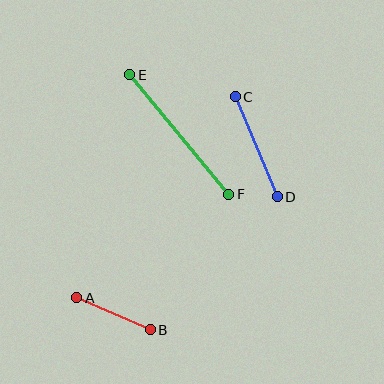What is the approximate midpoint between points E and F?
The midpoint is at approximately (179, 135) pixels.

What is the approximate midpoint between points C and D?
The midpoint is at approximately (256, 147) pixels.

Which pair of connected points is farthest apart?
Points E and F are farthest apart.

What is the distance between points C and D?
The distance is approximately 109 pixels.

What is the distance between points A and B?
The distance is approximately 80 pixels.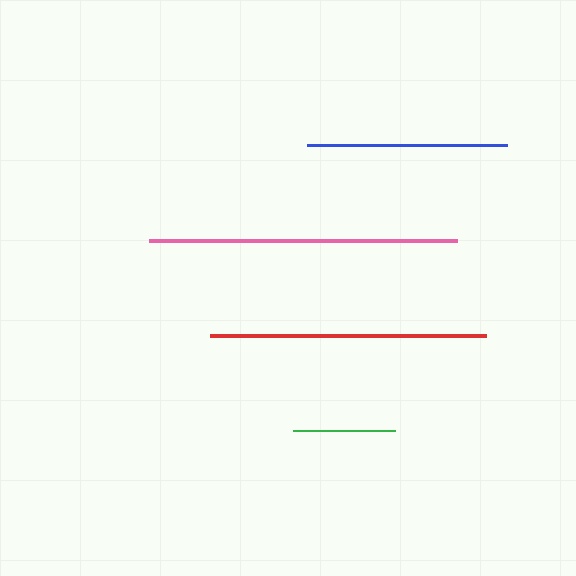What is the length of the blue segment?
The blue segment is approximately 200 pixels long.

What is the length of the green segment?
The green segment is approximately 102 pixels long.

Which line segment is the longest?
The pink line is the longest at approximately 309 pixels.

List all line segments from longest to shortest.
From longest to shortest: pink, red, blue, green.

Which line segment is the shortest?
The green line is the shortest at approximately 102 pixels.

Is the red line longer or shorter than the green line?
The red line is longer than the green line.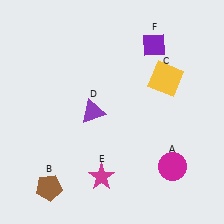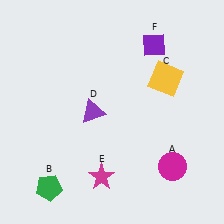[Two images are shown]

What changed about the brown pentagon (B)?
In Image 1, B is brown. In Image 2, it changed to green.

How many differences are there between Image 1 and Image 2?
There is 1 difference between the two images.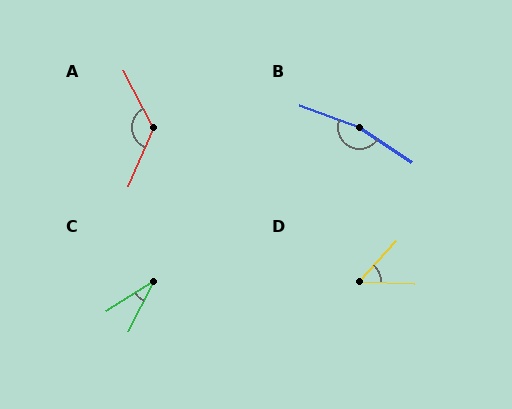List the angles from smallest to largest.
C (31°), D (49°), A (129°), B (167°).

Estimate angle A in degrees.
Approximately 129 degrees.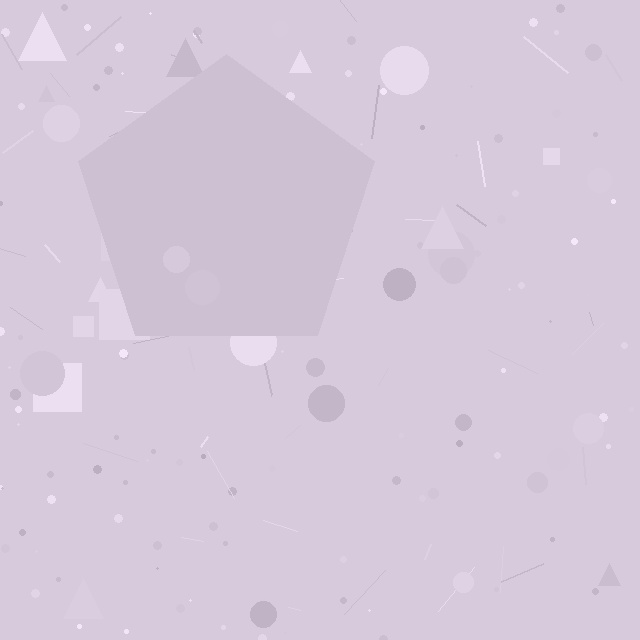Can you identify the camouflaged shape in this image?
The camouflaged shape is a pentagon.